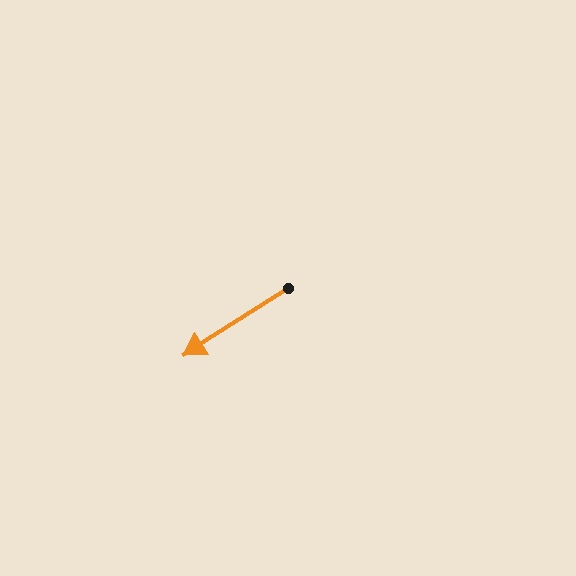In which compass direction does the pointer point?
Southwest.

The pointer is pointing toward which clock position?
Roughly 8 o'clock.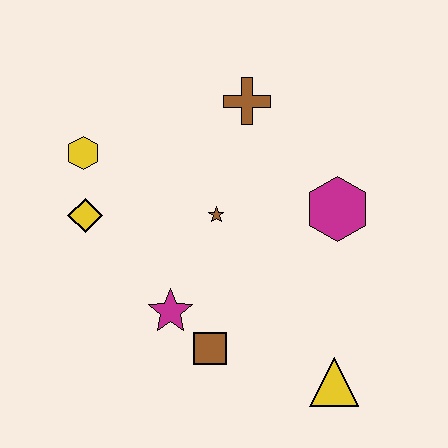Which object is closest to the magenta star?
The brown square is closest to the magenta star.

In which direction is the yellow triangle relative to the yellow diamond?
The yellow triangle is to the right of the yellow diamond.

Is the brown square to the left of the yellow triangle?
Yes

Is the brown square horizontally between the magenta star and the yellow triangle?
Yes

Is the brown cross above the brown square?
Yes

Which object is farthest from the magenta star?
The brown cross is farthest from the magenta star.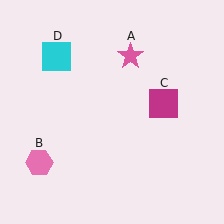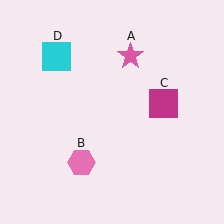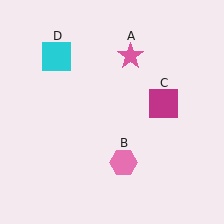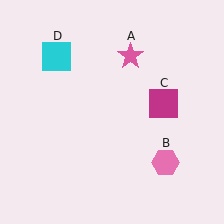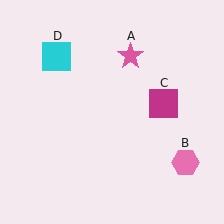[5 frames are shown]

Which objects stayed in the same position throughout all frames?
Pink star (object A) and magenta square (object C) and cyan square (object D) remained stationary.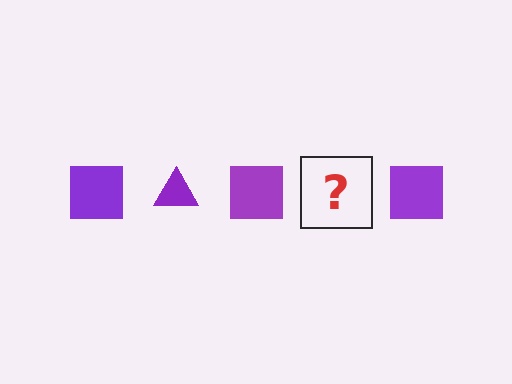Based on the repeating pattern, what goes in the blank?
The blank should be a purple triangle.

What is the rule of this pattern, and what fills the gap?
The rule is that the pattern cycles through square, triangle shapes in purple. The gap should be filled with a purple triangle.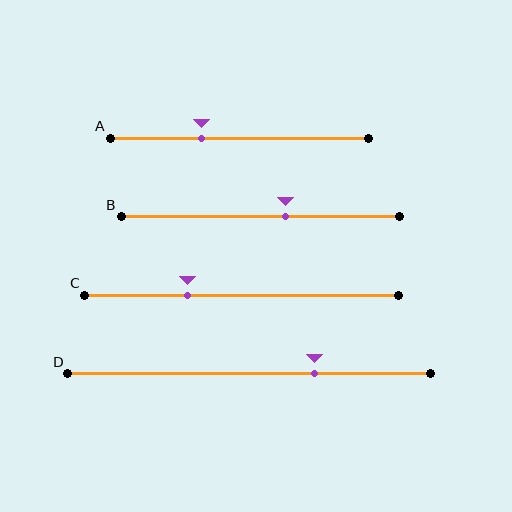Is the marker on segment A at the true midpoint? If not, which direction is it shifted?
No, the marker on segment A is shifted to the left by about 15% of the segment length.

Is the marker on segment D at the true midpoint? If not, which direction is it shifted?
No, the marker on segment D is shifted to the right by about 18% of the segment length.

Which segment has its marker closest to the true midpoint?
Segment B has its marker closest to the true midpoint.